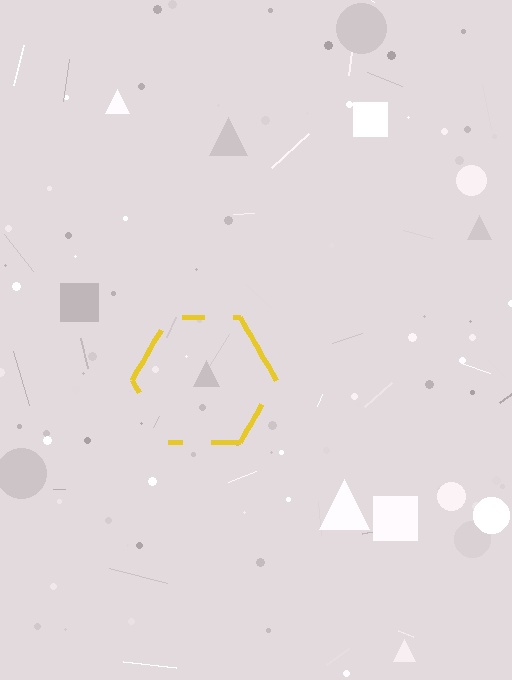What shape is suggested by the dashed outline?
The dashed outline suggests a hexagon.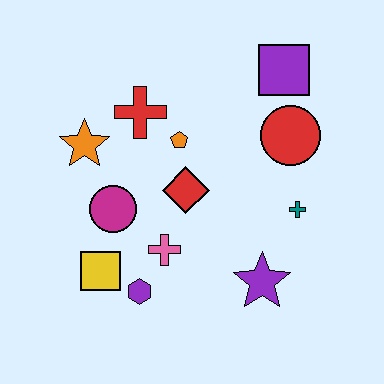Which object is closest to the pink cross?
The purple hexagon is closest to the pink cross.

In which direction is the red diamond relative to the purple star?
The red diamond is above the purple star.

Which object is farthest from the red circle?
The yellow square is farthest from the red circle.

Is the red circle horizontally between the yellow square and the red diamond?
No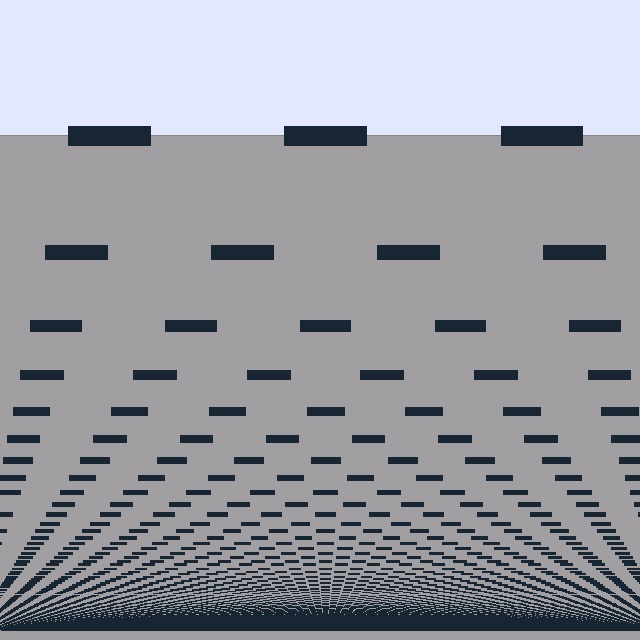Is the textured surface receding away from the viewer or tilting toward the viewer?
The surface appears to tilt toward the viewer. Texture elements get larger and sparser toward the top.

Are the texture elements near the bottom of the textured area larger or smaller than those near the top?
Smaller. The gradient is inverted — elements near the bottom are smaller and denser.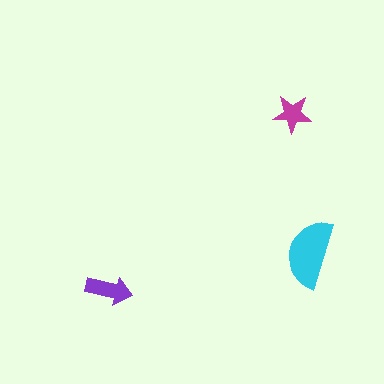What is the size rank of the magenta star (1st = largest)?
3rd.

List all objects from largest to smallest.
The cyan semicircle, the purple arrow, the magenta star.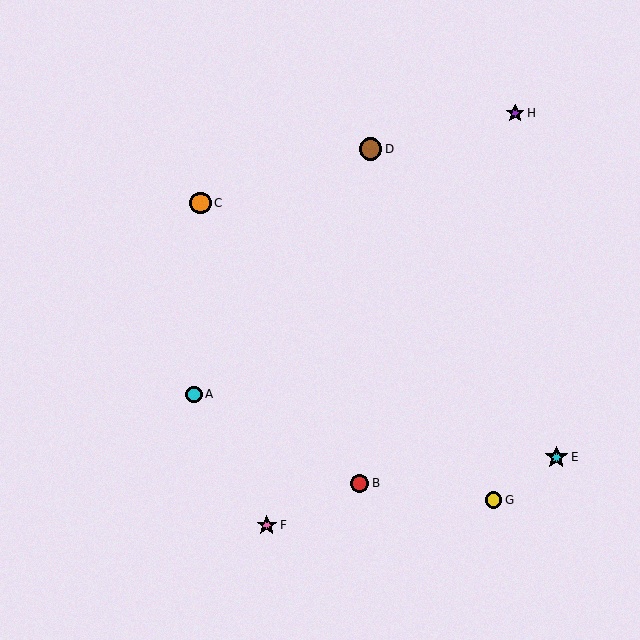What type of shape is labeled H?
Shape H is a purple star.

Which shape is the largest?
The brown circle (labeled D) is the largest.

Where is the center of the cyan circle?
The center of the cyan circle is at (194, 394).